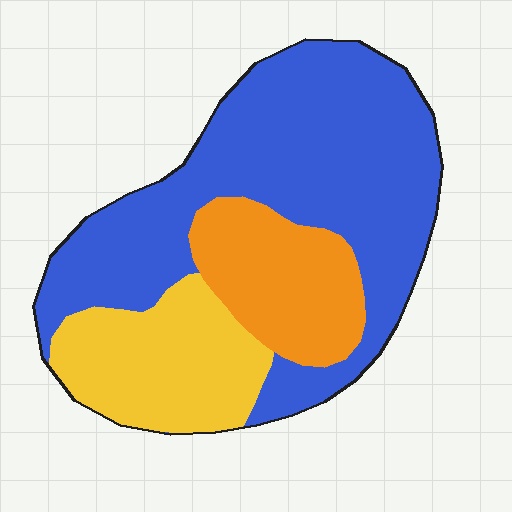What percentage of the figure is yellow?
Yellow covers around 20% of the figure.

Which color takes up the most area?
Blue, at roughly 60%.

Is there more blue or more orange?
Blue.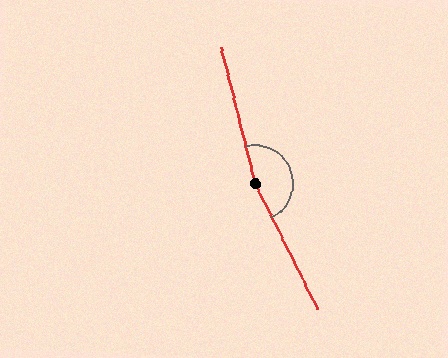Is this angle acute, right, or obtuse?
It is obtuse.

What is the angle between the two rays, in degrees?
Approximately 167 degrees.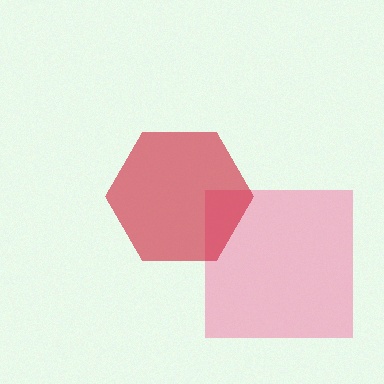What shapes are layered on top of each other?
The layered shapes are: a pink square, a red hexagon.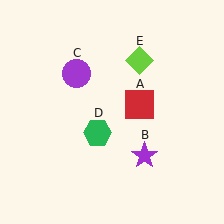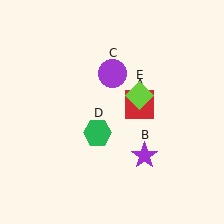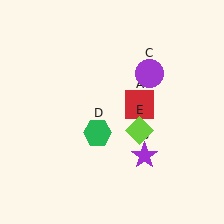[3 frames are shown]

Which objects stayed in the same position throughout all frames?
Red square (object A) and purple star (object B) and green hexagon (object D) remained stationary.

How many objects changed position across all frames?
2 objects changed position: purple circle (object C), lime diamond (object E).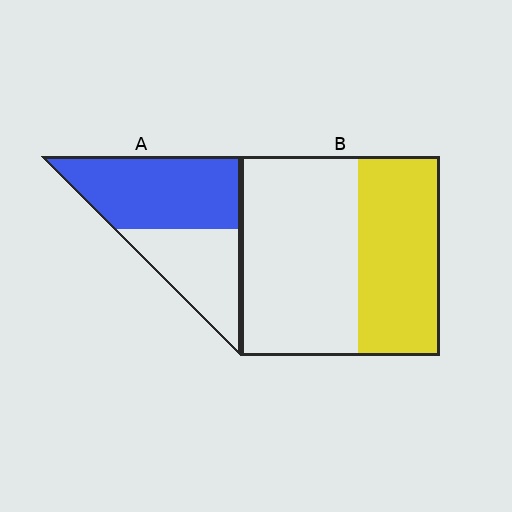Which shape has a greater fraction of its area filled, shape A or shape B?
Shape A.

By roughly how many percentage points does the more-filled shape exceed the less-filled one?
By roughly 20 percentage points (A over B).